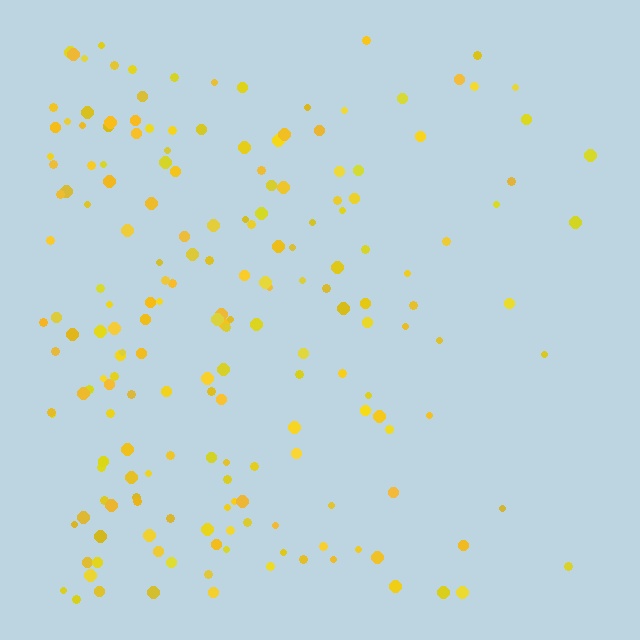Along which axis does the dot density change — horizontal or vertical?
Horizontal.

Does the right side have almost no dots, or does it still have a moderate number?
Still a moderate number, just noticeably fewer than the left.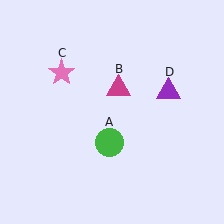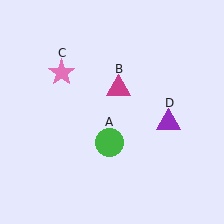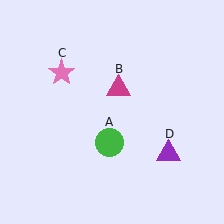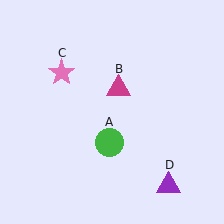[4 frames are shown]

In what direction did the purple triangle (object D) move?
The purple triangle (object D) moved down.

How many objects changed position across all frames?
1 object changed position: purple triangle (object D).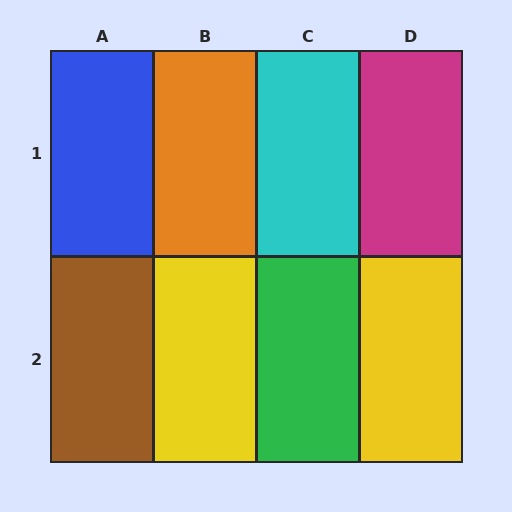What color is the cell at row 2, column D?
Yellow.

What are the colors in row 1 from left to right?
Blue, orange, cyan, magenta.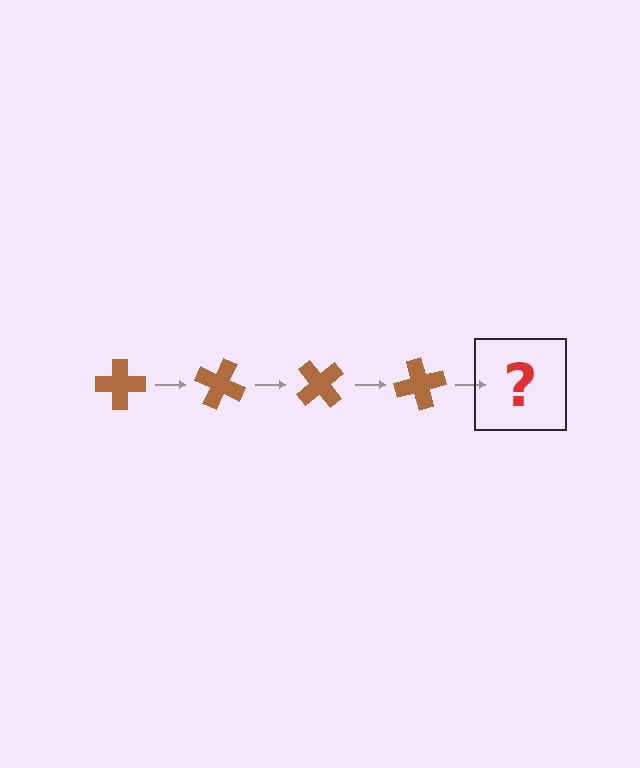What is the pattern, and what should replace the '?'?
The pattern is that the cross rotates 25 degrees each step. The '?' should be a brown cross rotated 100 degrees.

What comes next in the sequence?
The next element should be a brown cross rotated 100 degrees.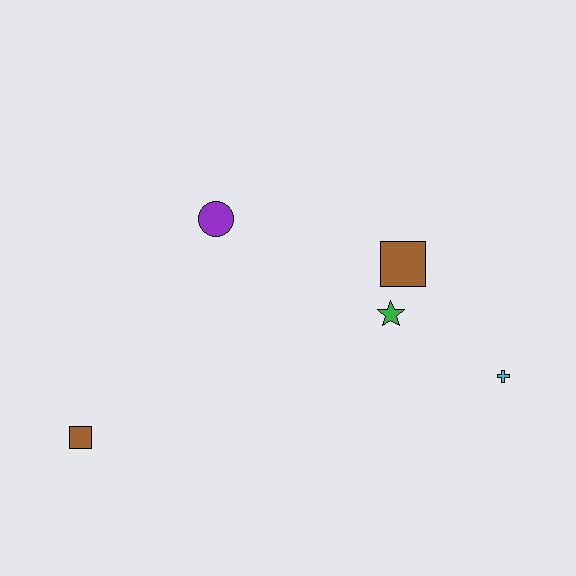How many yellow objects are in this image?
There are no yellow objects.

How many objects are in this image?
There are 5 objects.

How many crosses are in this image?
There is 1 cross.